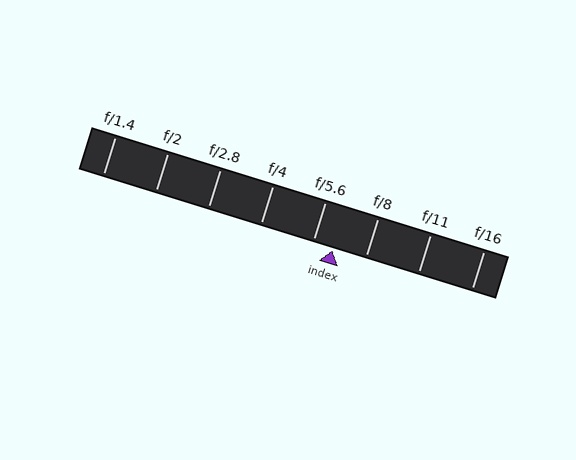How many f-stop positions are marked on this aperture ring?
There are 8 f-stop positions marked.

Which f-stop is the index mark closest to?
The index mark is closest to f/5.6.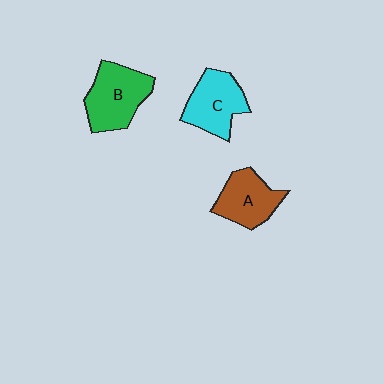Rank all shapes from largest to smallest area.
From largest to smallest: B (green), C (cyan), A (brown).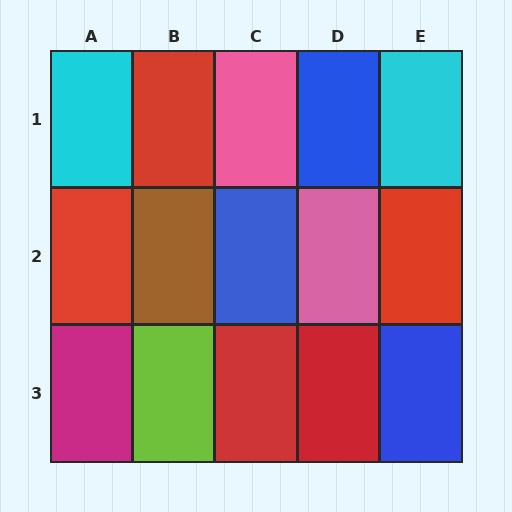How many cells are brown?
1 cell is brown.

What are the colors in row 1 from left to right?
Cyan, red, pink, blue, cyan.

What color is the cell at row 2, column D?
Pink.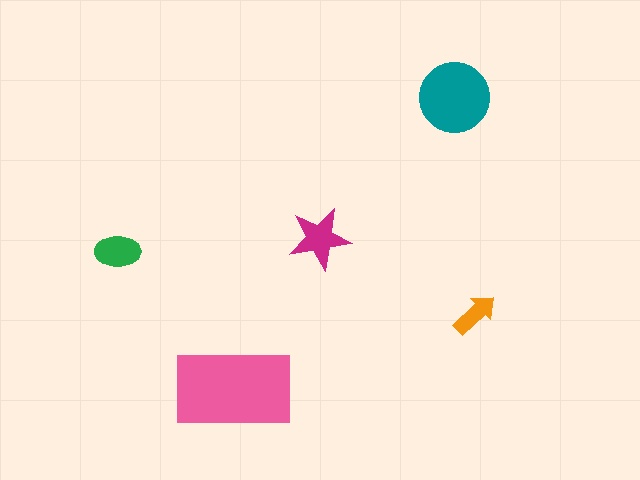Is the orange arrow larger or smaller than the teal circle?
Smaller.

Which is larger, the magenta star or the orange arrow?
The magenta star.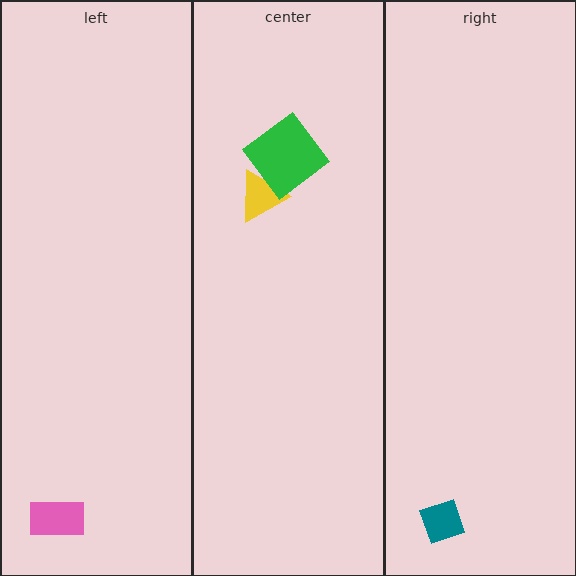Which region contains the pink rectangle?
The left region.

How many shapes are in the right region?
1.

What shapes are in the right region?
The teal diamond.